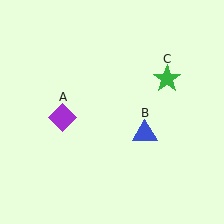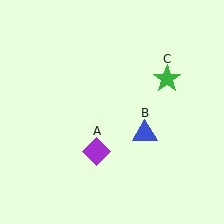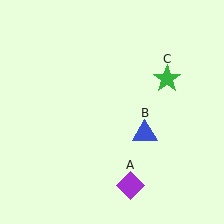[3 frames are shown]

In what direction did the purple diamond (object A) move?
The purple diamond (object A) moved down and to the right.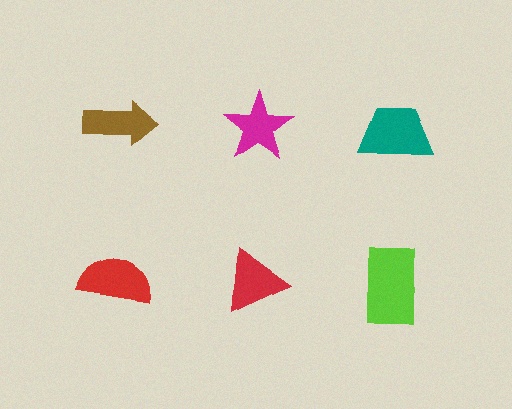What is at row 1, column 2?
A magenta star.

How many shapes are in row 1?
3 shapes.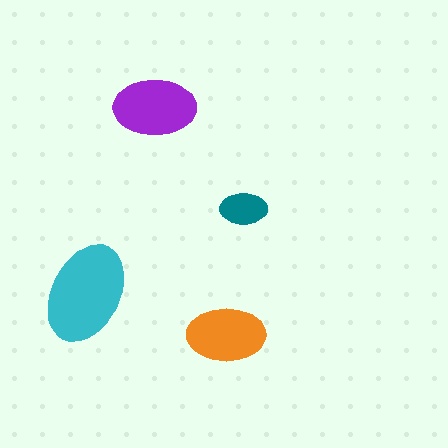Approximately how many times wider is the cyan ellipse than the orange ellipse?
About 1.5 times wider.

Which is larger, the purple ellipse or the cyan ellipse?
The cyan one.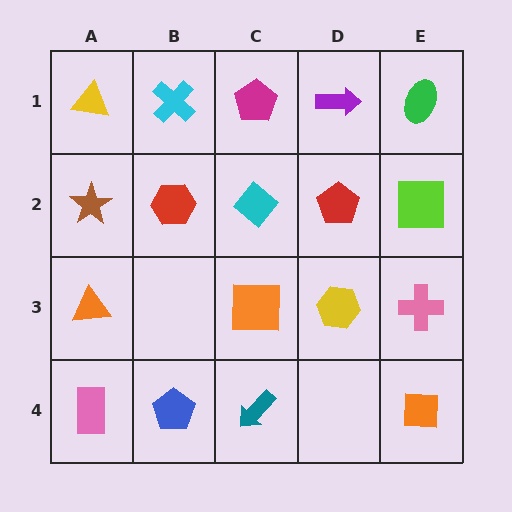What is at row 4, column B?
A blue pentagon.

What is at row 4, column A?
A pink rectangle.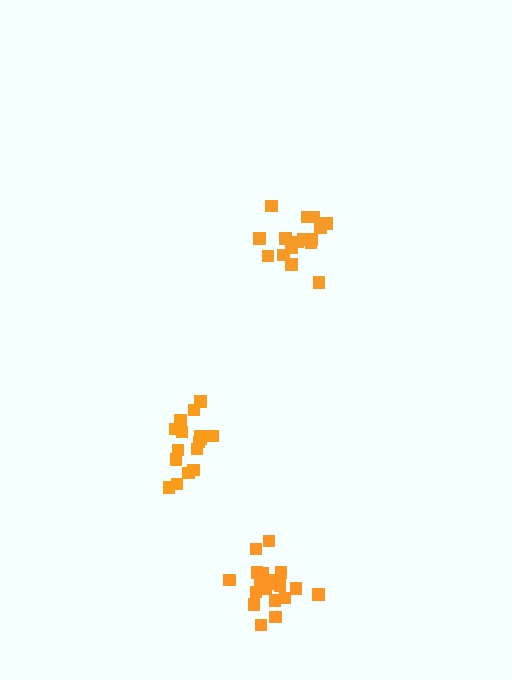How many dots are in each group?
Group 1: 21 dots, Group 2: 17 dots, Group 3: 17 dots (55 total).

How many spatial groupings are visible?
There are 3 spatial groupings.